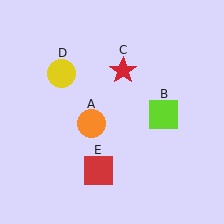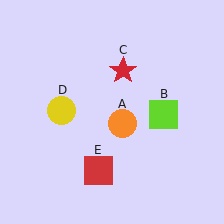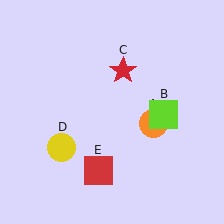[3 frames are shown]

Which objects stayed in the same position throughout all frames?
Lime square (object B) and red star (object C) and red square (object E) remained stationary.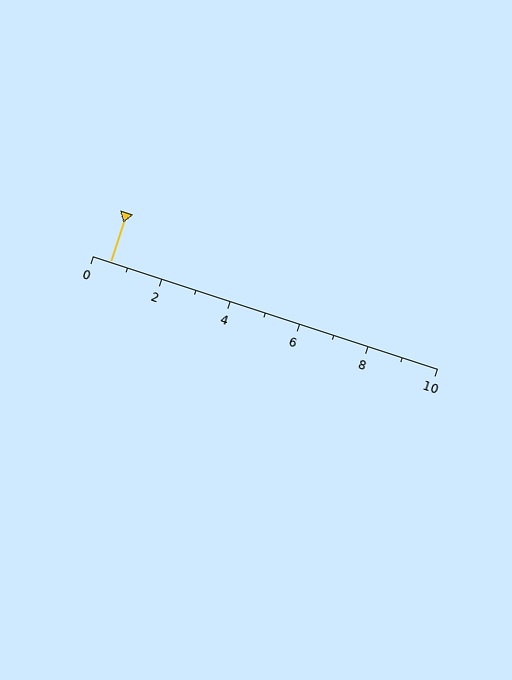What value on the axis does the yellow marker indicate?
The marker indicates approximately 0.5.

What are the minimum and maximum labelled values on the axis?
The axis runs from 0 to 10.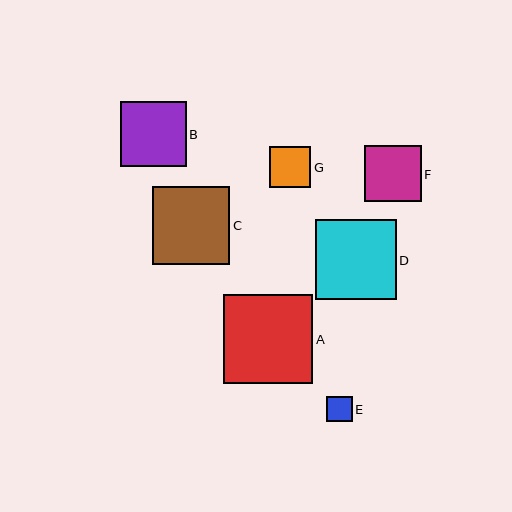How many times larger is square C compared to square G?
Square C is approximately 1.9 times the size of square G.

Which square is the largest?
Square A is the largest with a size of approximately 90 pixels.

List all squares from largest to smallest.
From largest to smallest: A, D, C, B, F, G, E.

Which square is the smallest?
Square E is the smallest with a size of approximately 26 pixels.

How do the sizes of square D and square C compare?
Square D and square C are approximately the same size.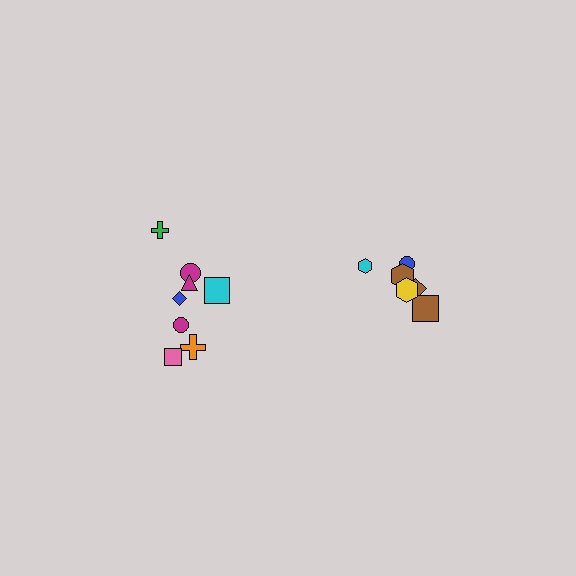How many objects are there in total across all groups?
There are 14 objects.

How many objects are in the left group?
There are 8 objects.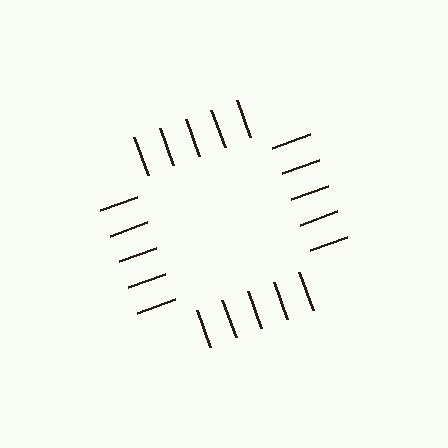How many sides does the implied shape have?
4 sides — the line-ends trace a square.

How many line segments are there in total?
20 — 5 along each of the 4 edges.